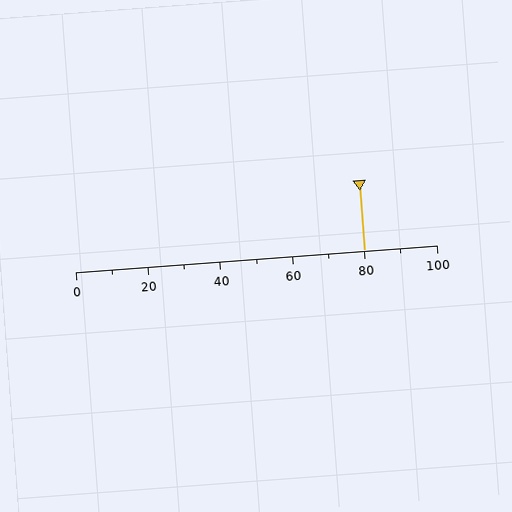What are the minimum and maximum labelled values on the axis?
The axis runs from 0 to 100.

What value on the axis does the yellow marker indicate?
The marker indicates approximately 80.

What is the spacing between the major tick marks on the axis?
The major ticks are spaced 20 apart.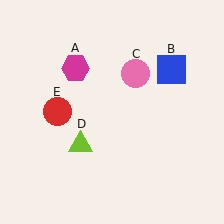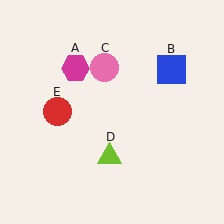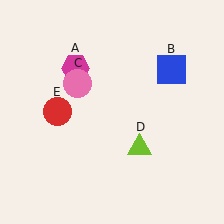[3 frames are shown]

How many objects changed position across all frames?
2 objects changed position: pink circle (object C), lime triangle (object D).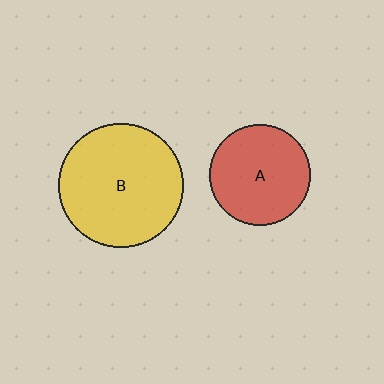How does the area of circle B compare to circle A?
Approximately 1.5 times.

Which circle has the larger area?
Circle B (yellow).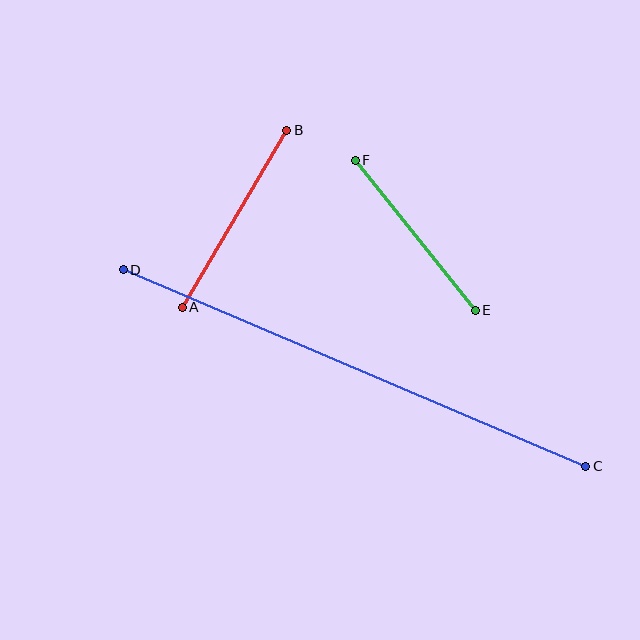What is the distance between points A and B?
The distance is approximately 205 pixels.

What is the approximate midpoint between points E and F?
The midpoint is at approximately (415, 235) pixels.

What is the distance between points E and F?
The distance is approximately 192 pixels.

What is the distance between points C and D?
The distance is approximately 503 pixels.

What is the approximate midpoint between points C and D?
The midpoint is at approximately (354, 368) pixels.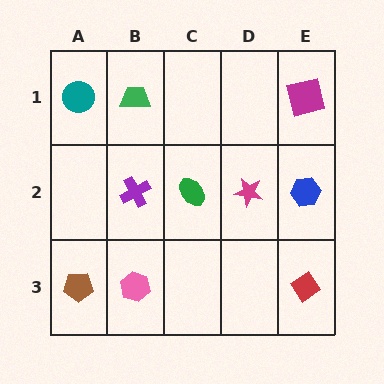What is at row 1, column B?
A green trapezoid.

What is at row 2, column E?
A blue hexagon.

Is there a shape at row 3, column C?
No, that cell is empty.